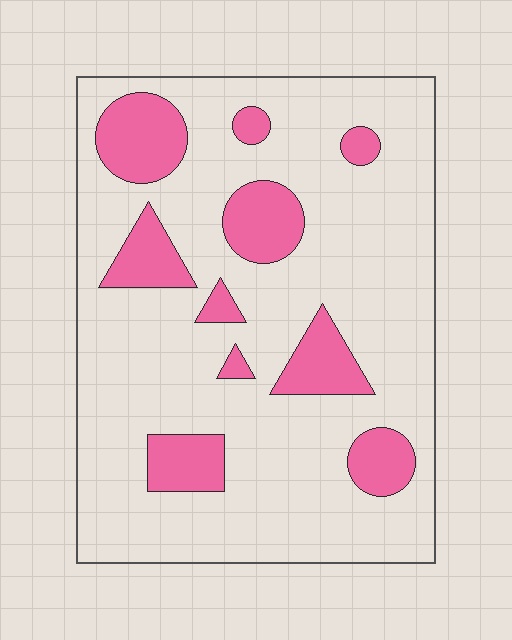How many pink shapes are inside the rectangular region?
10.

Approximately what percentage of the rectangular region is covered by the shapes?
Approximately 20%.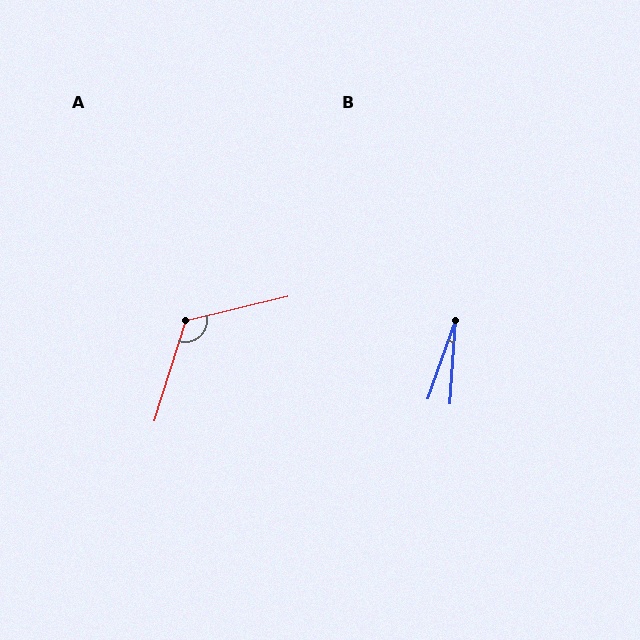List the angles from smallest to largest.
B (15°), A (121°).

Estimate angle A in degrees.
Approximately 121 degrees.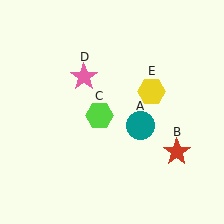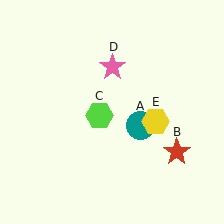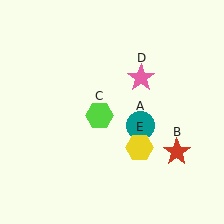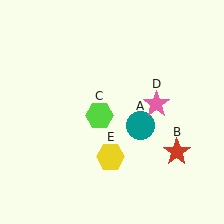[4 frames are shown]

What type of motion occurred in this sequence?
The pink star (object D), yellow hexagon (object E) rotated clockwise around the center of the scene.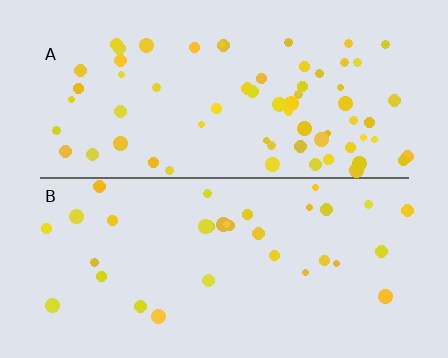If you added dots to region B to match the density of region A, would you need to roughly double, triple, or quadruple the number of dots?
Approximately double.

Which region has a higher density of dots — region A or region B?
A (the top).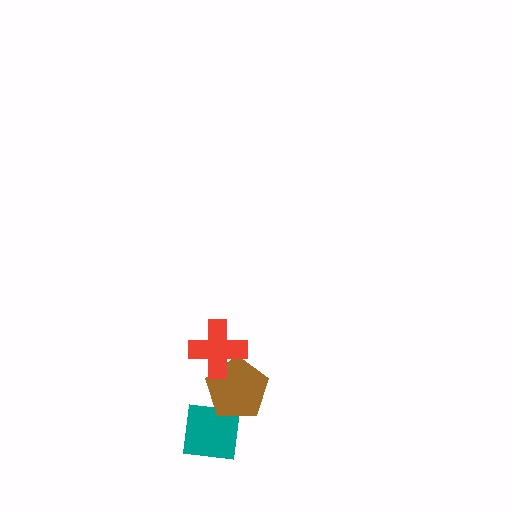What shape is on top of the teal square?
The brown pentagon is on top of the teal square.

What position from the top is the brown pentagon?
The brown pentagon is 2nd from the top.